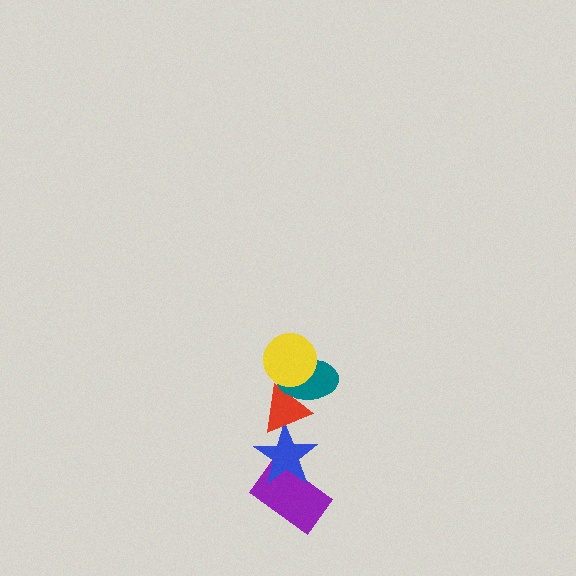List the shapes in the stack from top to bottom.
From top to bottom: the yellow circle, the teal ellipse, the red triangle, the blue star, the purple rectangle.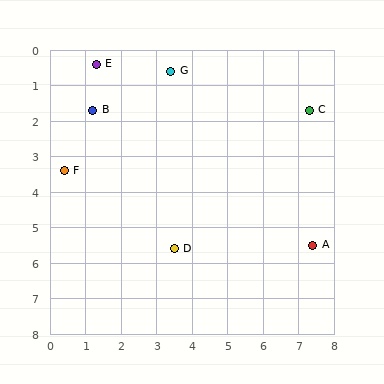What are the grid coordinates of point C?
Point C is at approximately (7.3, 1.7).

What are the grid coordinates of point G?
Point G is at approximately (3.4, 0.6).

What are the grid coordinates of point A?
Point A is at approximately (7.4, 5.5).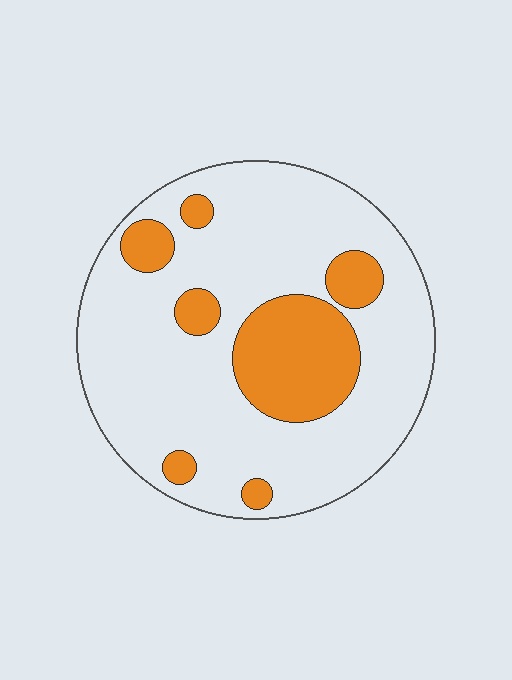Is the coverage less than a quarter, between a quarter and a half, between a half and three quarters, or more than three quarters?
Less than a quarter.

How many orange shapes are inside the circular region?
7.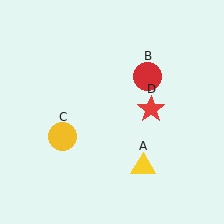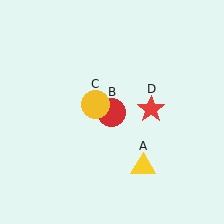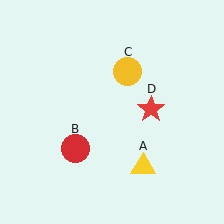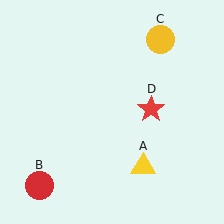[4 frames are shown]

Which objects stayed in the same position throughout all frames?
Yellow triangle (object A) and red star (object D) remained stationary.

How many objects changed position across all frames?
2 objects changed position: red circle (object B), yellow circle (object C).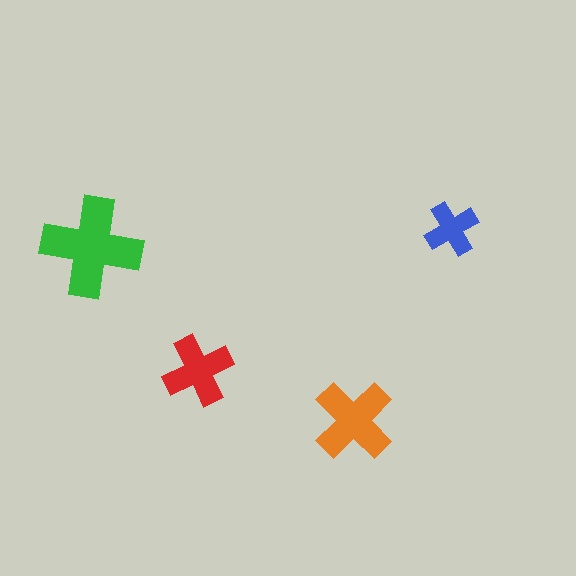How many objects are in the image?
There are 4 objects in the image.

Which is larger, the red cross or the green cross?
The green one.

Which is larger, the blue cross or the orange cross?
The orange one.